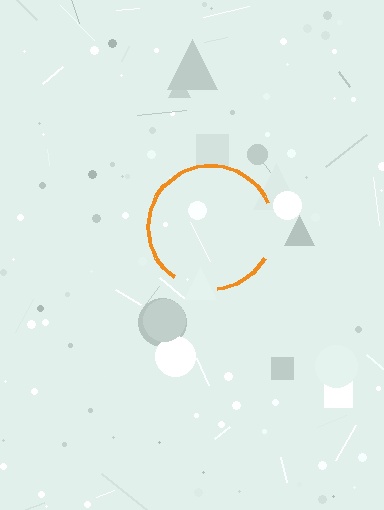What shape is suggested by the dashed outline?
The dashed outline suggests a circle.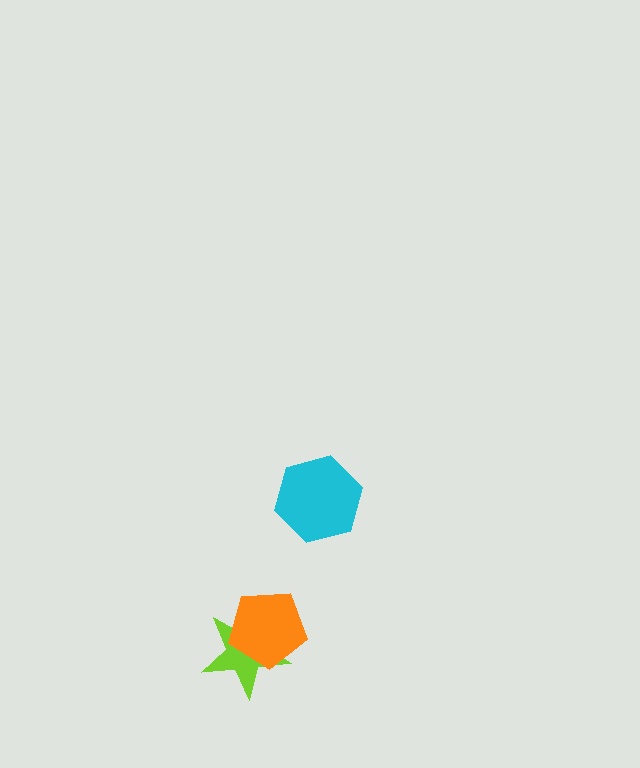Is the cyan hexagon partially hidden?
No, no other shape covers it.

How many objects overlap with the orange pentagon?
1 object overlaps with the orange pentagon.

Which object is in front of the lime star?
The orange pentagon is in front of the lime star.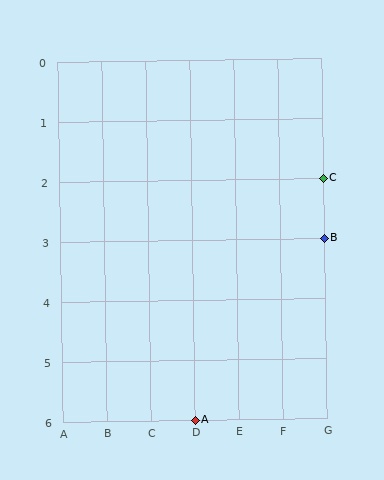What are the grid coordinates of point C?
Point C is at grid coordinates (G, 2).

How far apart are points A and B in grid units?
Points A and B are 3 columns and 3 rows apart (about 4.2 grid units diagonally).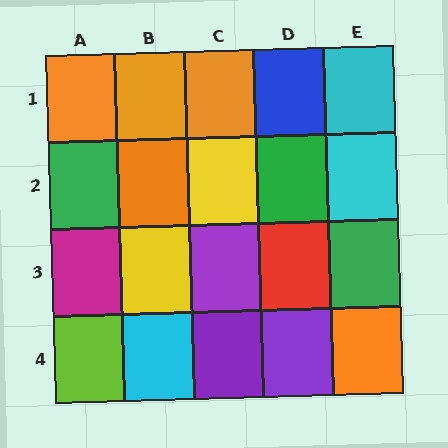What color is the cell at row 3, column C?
Purple.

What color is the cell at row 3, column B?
Yellow.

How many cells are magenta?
1 cell is magenta.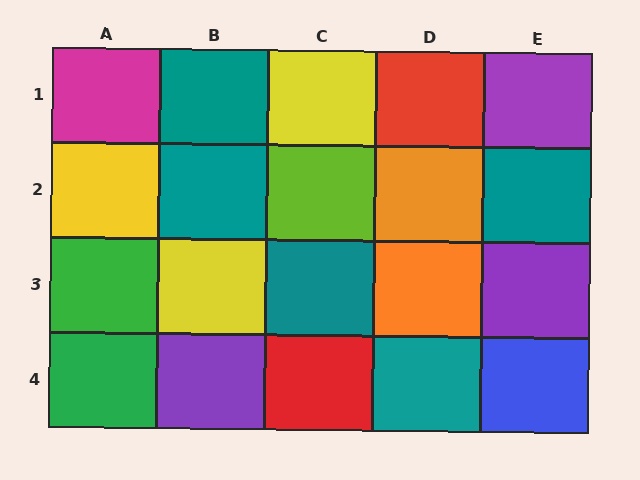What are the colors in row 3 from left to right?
Green, yellow, teal, orange, purple.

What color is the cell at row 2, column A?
Yellow.